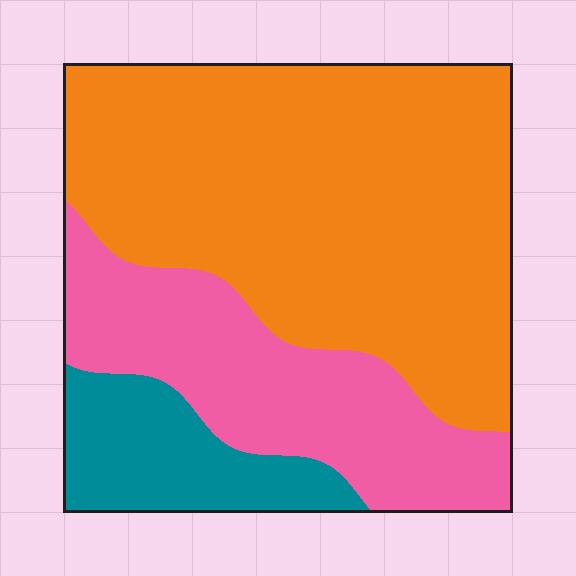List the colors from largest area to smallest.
From largest to smallest: orange, pink, teal.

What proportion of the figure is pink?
Pink covers 27% of the figure.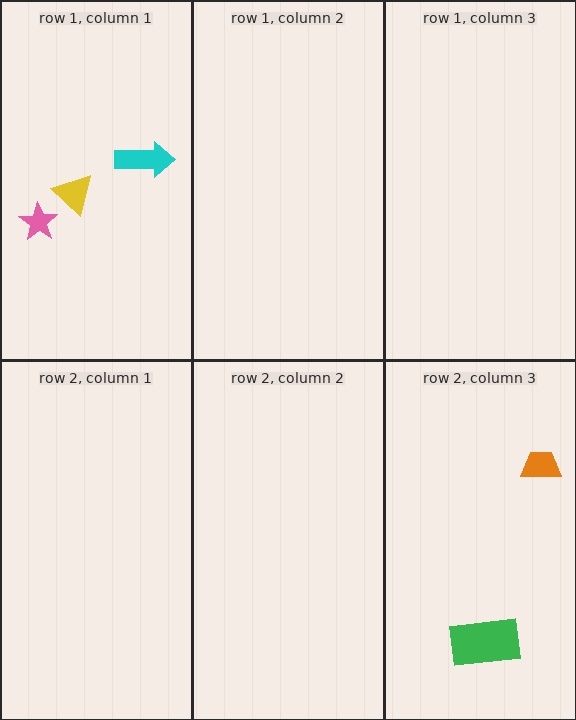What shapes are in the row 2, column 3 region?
The green rectangle, the orange trapezoid.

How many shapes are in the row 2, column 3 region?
2.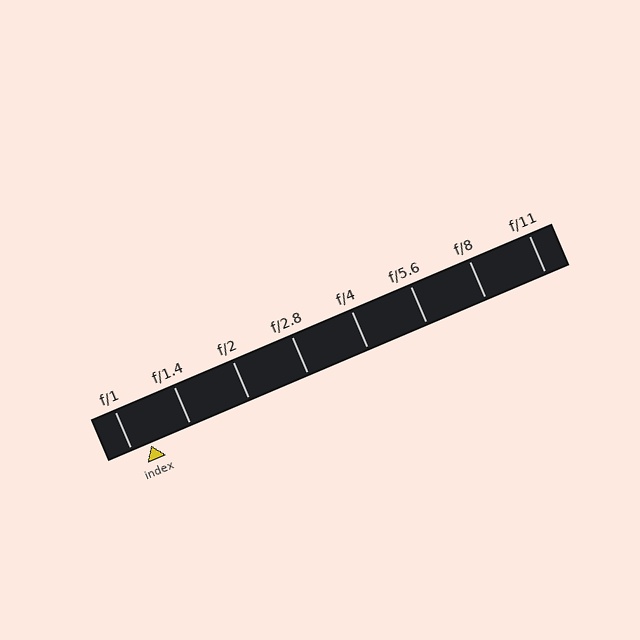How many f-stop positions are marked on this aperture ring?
There are 8 f-stop positions marked.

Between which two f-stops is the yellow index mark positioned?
The index mark is between f/1 and f/1.4.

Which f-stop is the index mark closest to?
The index mark is closest to f/1.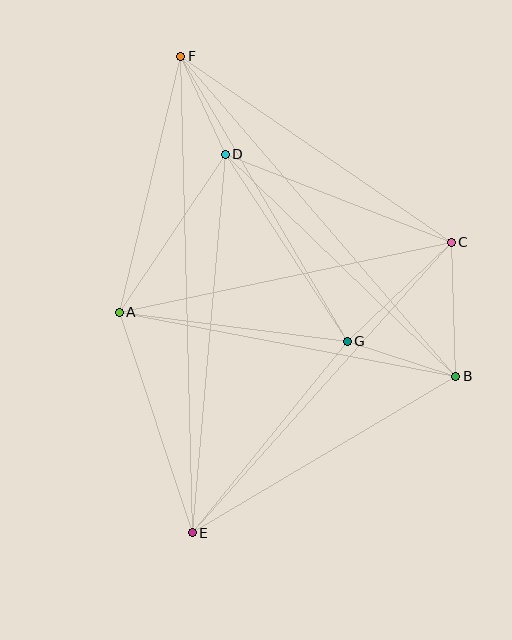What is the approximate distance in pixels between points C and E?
The distance between C and E is approximately 389 pixels.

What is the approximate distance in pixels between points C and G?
The distance between C and G is approximately 144 pixels.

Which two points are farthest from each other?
Points E and F are farthest from each other.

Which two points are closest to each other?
Points D and F are closest to each other.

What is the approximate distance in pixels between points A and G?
The distance between A and G is approximately 230 pixels.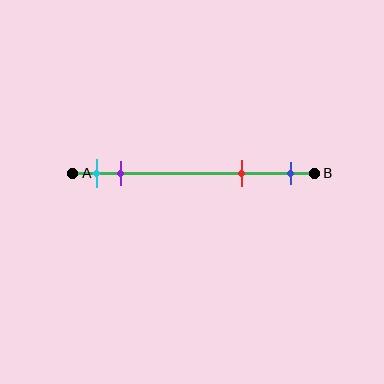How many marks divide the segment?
There are 4 marks dividing the segment.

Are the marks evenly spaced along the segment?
No, the marks are not evenly spaced.